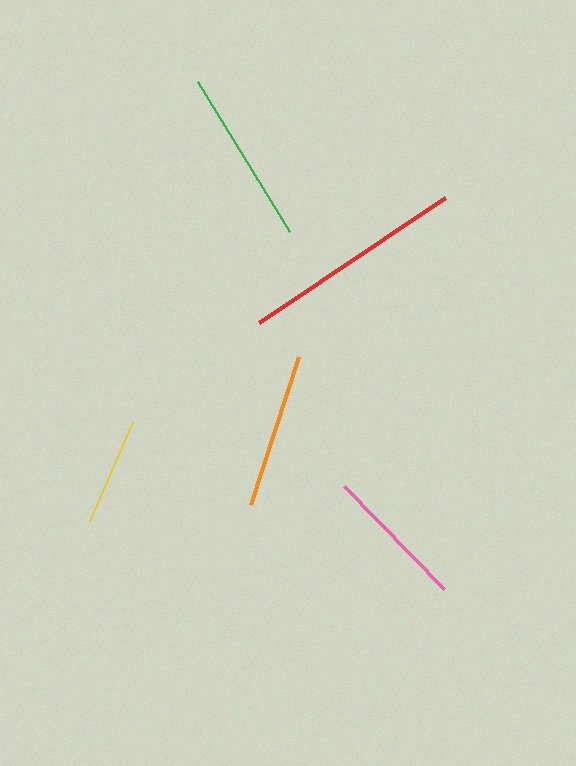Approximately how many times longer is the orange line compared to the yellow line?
The orange line is approximately 1.4 times the length of the yellow line.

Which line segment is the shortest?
The yellow line is the shortest at approximately 108 pixels.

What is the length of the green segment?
The green segment is approximately 176 pixels long.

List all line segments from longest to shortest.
From longest to shortest: red, green, orange, pink, yellow.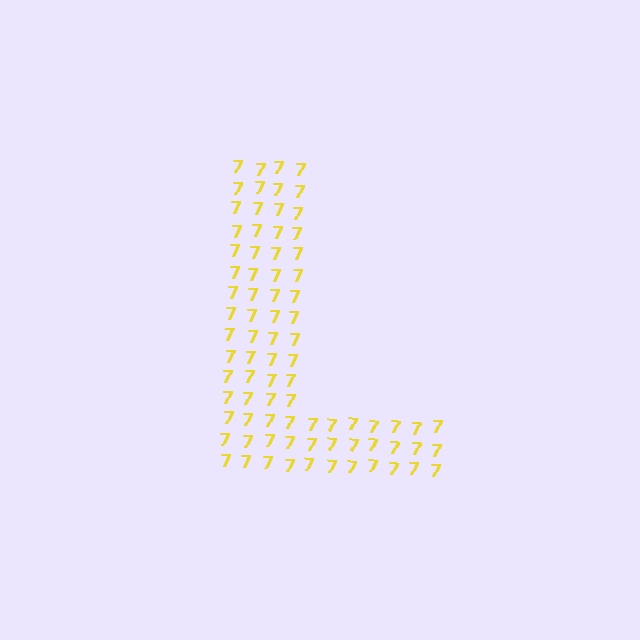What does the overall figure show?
The overall figure shows the letter L.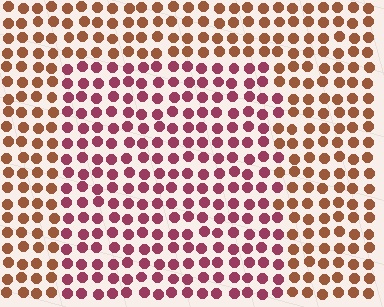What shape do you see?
I see a rectangle.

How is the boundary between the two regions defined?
The boundary is defined purely by a slight shift in hue (about 43 degrees). Spacing, size, and orientation are identical on both sides.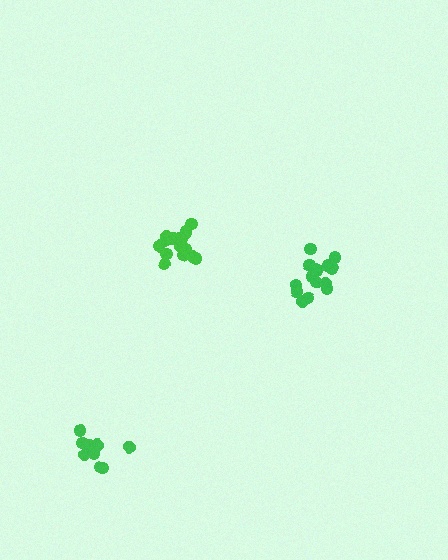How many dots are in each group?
Group 1: 15 dots, Group 2: 14 dots, Group 3: 10 dots (39 total).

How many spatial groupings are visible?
There are 3 spatial groupings.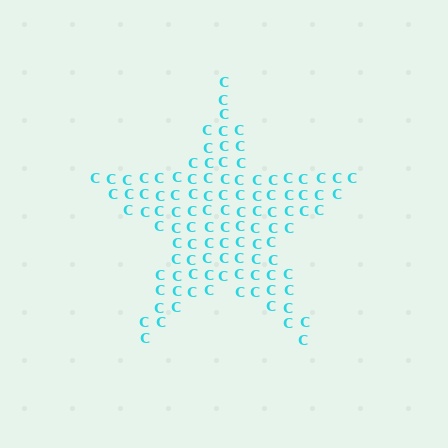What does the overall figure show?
The overall figure shows a star.